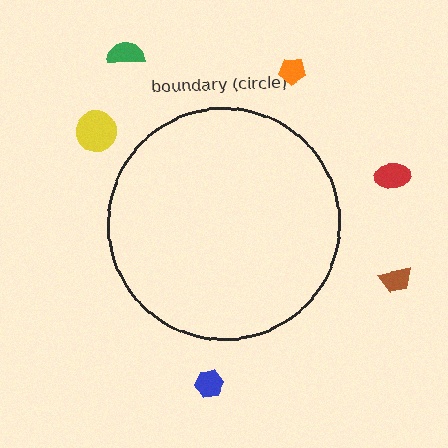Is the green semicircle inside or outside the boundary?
Outside.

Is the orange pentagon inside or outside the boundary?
Outside.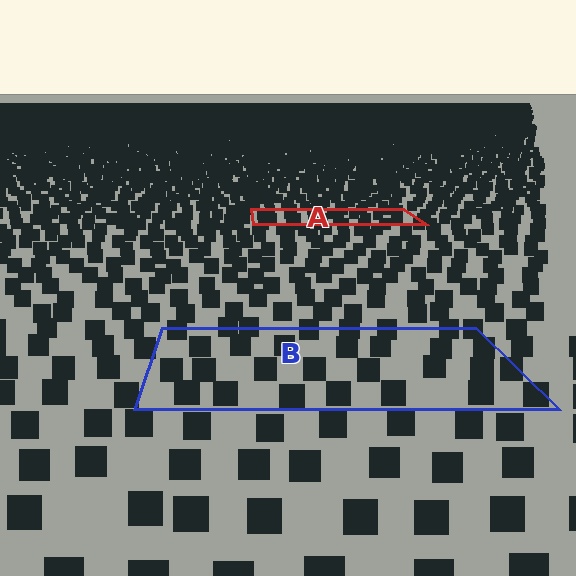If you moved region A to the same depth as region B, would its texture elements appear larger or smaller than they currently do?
They would appear larger. At a closer depth, the same texture elements are projected at a bigger on-screen size.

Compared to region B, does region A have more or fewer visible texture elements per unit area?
Region A has more texture elements per unit area — they are packed more densely because it is farther away.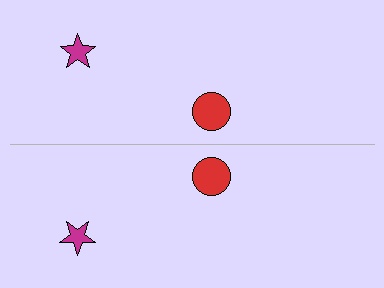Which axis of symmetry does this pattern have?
The pattern has a horizontal axis of symmetry running through the center of the image.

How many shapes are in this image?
There are 4 shapes in this image.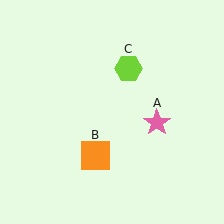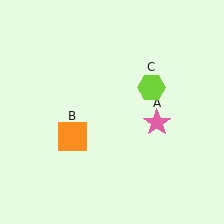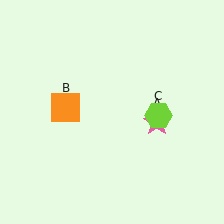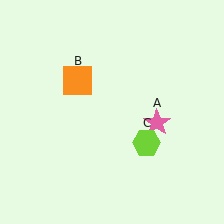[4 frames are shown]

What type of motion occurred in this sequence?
The orange square (object B), lime hexagon (object C) rotated clockwise around the center of the scene.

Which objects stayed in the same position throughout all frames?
Pink star (object A) remained stationary.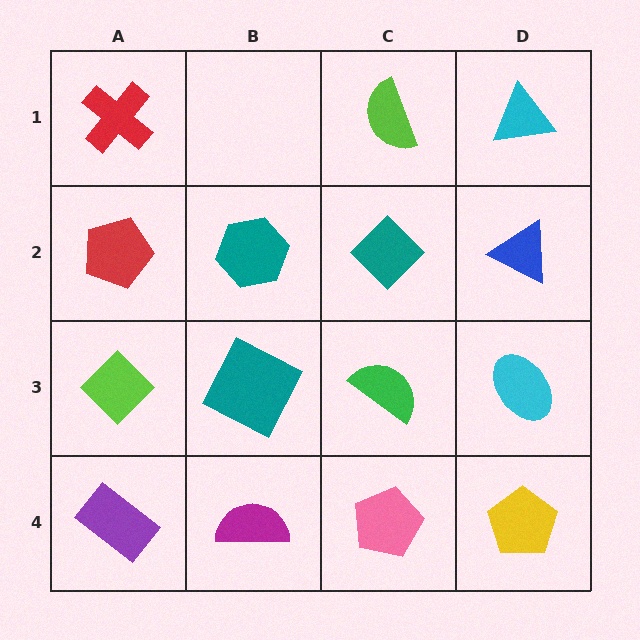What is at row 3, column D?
A cyan ellipse.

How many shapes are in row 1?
3 shapes.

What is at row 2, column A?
A red pentagon.